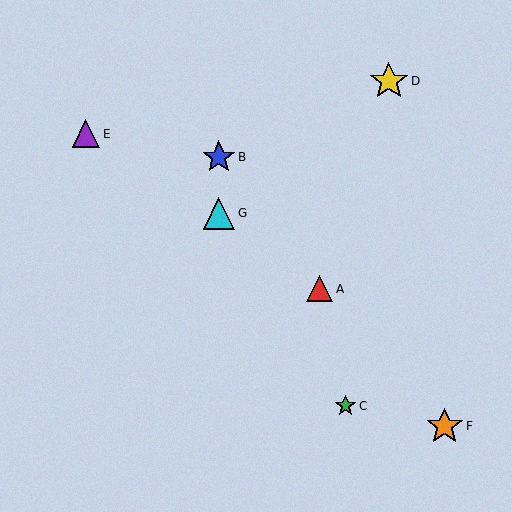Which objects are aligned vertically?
Objects B, G are aligned vertically.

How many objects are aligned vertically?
2 objects (B, G) are aligned vertically.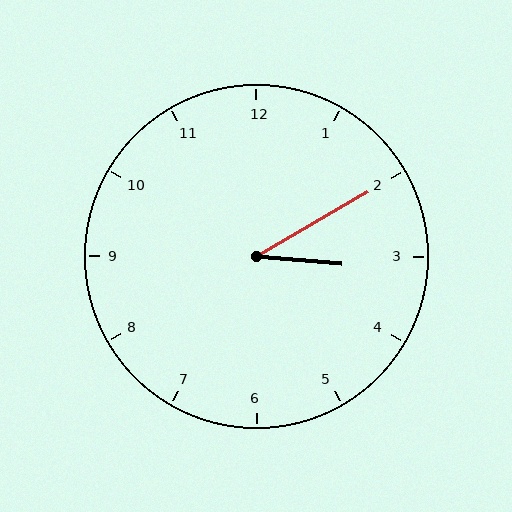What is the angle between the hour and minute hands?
Approximately 35 degrees.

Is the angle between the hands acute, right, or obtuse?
It is acute.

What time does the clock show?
3:10.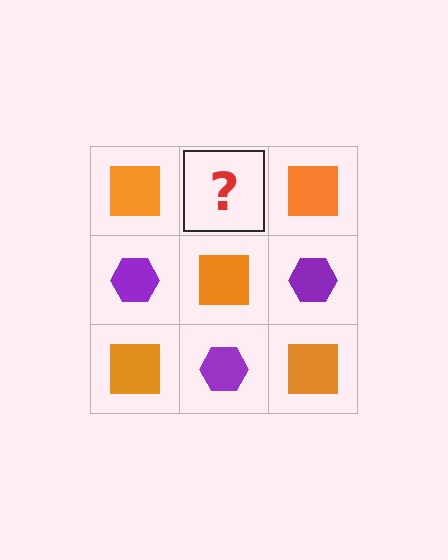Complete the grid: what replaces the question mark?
The question mark should be replaced with a purple hexagon.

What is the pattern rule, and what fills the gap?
The rule is that it alternates orange square and purple hexagon in a checkerboard pattern. The gap should be filled with a purple hexagon.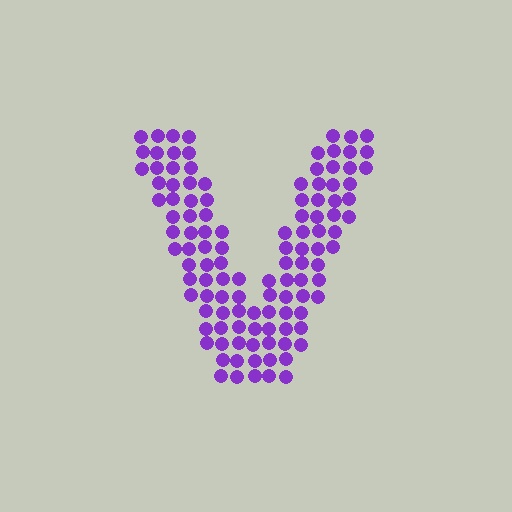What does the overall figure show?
The overall figure shows the letter V.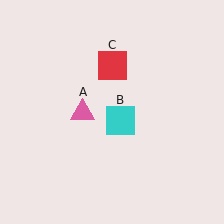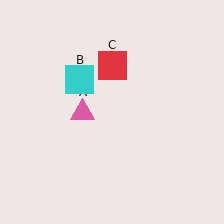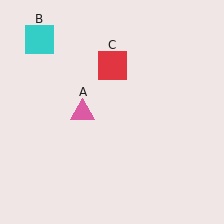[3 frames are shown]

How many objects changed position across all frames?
1 object changed position: cyan square (object B).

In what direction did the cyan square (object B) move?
The cyan square (object B) moved up and to the left.